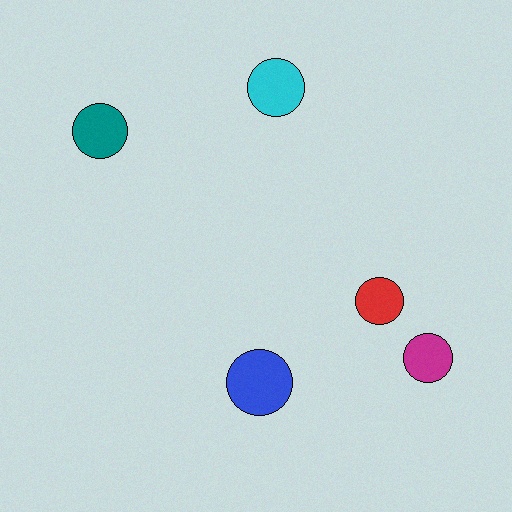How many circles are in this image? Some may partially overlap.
There are 5 circles.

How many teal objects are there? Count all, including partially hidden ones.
There is 1 teal object.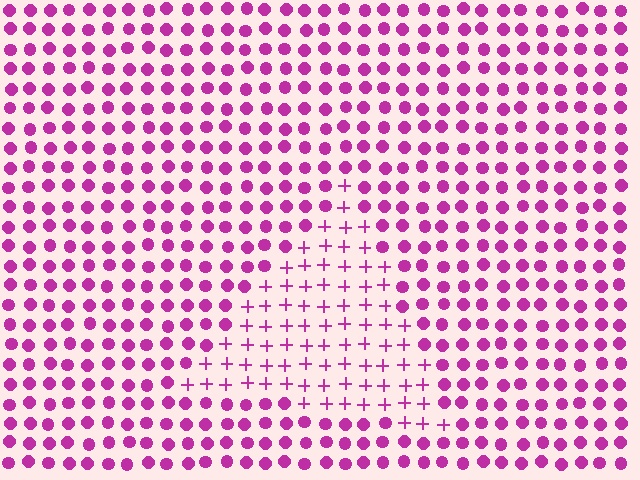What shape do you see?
I see a triangle.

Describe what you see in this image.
The image is filled with small magenta elements arranged in a uniform grid. A triangle-shaped region contains plus signs, while the surrounding area contains circles. The boundary is defined purely by the change in element shape.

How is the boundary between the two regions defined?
The boundary is defined by a change in element shape: plus signs inside vs. circles outside. All elements share the same color and spacing.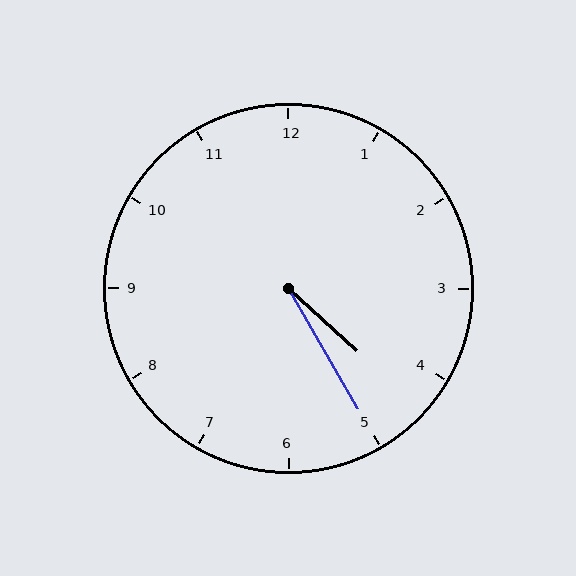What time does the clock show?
4:25.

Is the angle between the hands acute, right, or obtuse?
It is acute.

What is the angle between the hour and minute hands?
Approximately 18 degrees.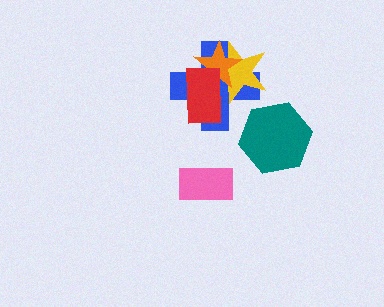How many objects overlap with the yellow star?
3 objects overlap with the yellow star.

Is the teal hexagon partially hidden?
No, no other shape covers it.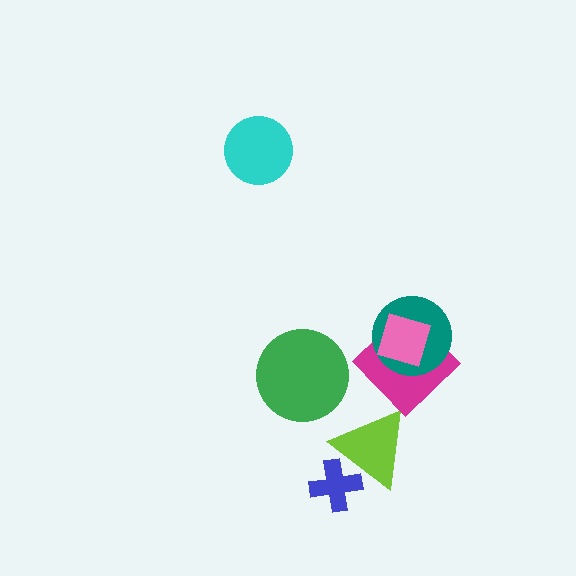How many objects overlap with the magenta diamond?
2 objects overlap with the magenta diamond.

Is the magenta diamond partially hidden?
Yes, it is partially covered by another shape.